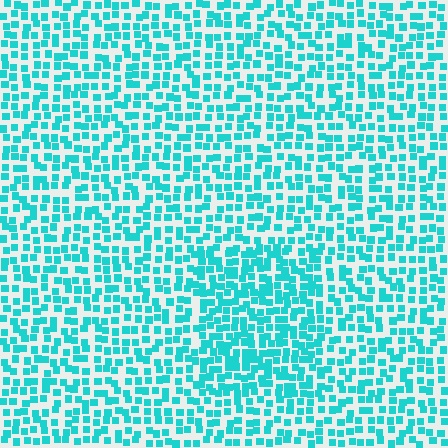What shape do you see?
I see a rectangle.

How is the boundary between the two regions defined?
The boundary is defined by a change in element density (approximately 1.5x ratio). All elements are the same color, size, and shape.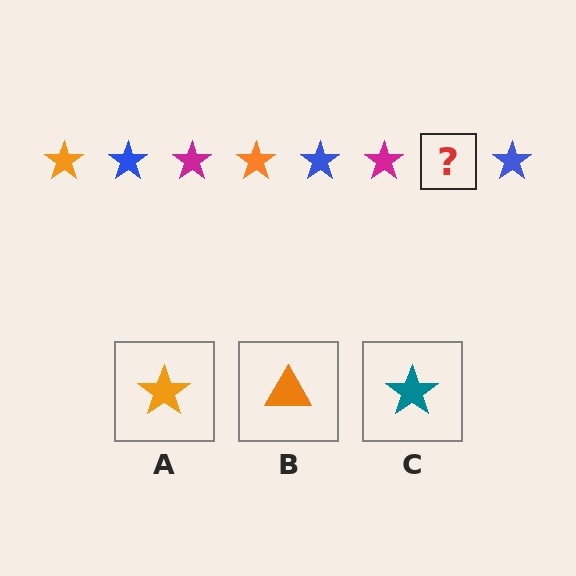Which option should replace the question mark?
Option A.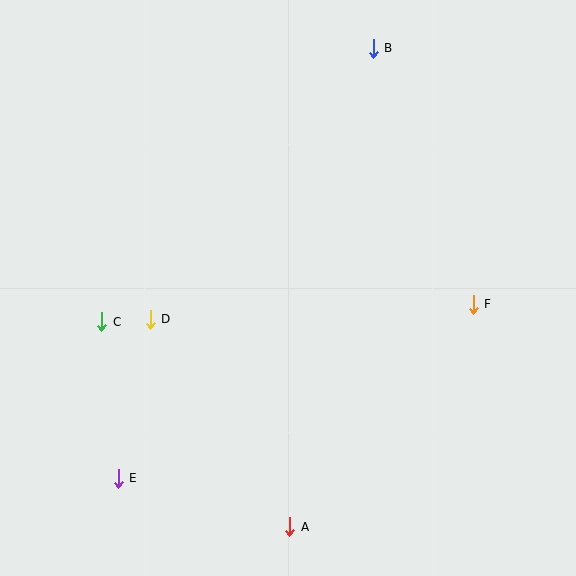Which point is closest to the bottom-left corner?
Point E is closest to the bottom-left corner.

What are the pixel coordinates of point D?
Point D is at (150, 319).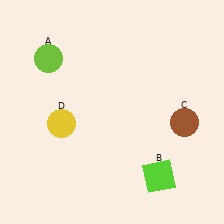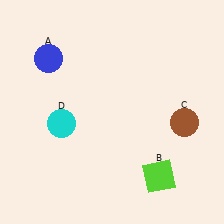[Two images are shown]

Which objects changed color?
A changed from lime to blue. D changed from yellow to cyan.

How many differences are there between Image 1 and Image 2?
There are 2 differences between the two images.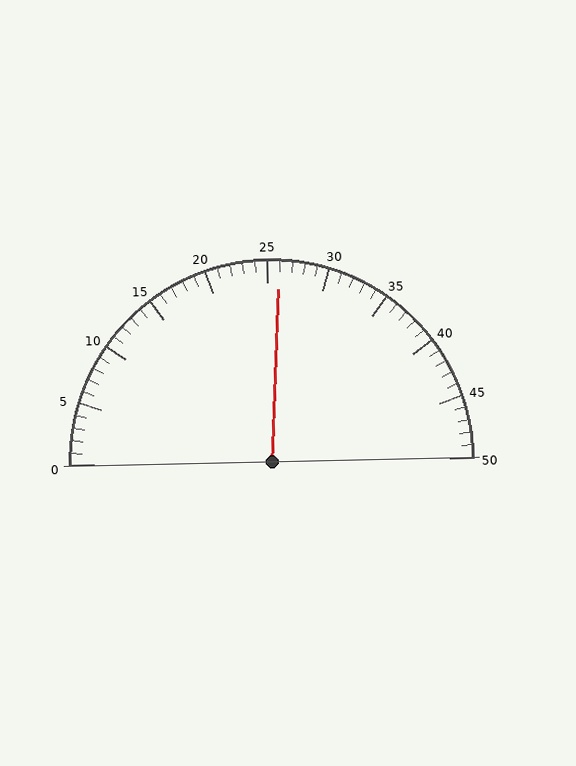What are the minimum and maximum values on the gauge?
The gauge ranges from 0 to 50.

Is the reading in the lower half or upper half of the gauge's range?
The reading is in the upper half of the range (0 to 50).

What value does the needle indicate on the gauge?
The needle indicates approximately 26.